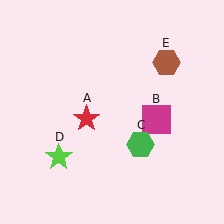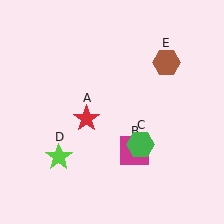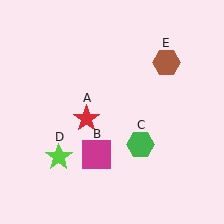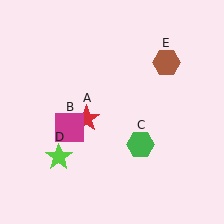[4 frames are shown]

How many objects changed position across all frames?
1 object changed position: magenta square (object B).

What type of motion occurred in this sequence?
The magenta square (object B) rotated clockwise around the center of the scene.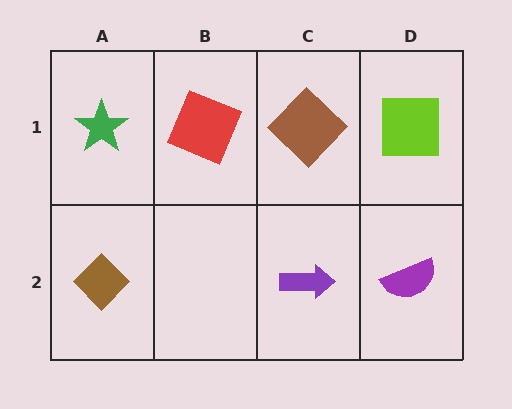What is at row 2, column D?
A purple semicircle.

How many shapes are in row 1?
4 shapes.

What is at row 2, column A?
A brown diamond.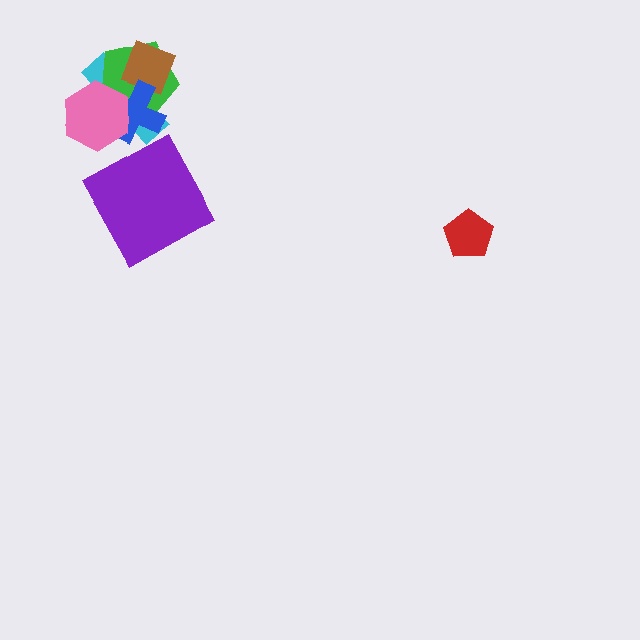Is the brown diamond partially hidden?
Yes, it is partially covered by another shape.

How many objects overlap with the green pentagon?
4 objects overlap with the green pentagon.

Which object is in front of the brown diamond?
The blue cross is in front of the brown diamond.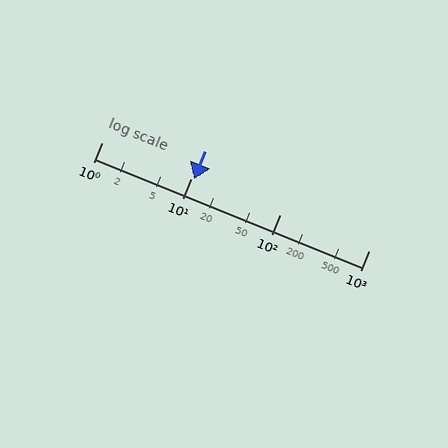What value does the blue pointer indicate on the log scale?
The pointer indicates approximately 11.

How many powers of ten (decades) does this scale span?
The scale spans 3 decades, from 1 to 1000.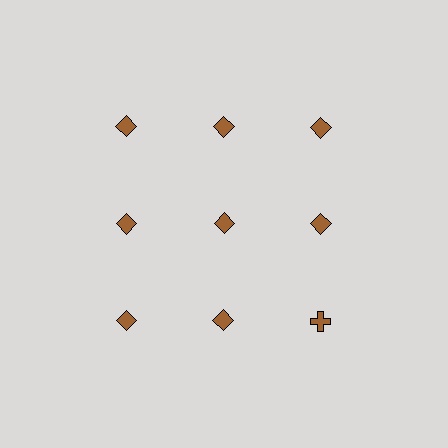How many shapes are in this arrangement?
There are 9 shapes arranged in a grid pattern.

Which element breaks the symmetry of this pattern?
The brown cross in the third row, center column breaks the symmetry. All other shapes are brown diamonds.